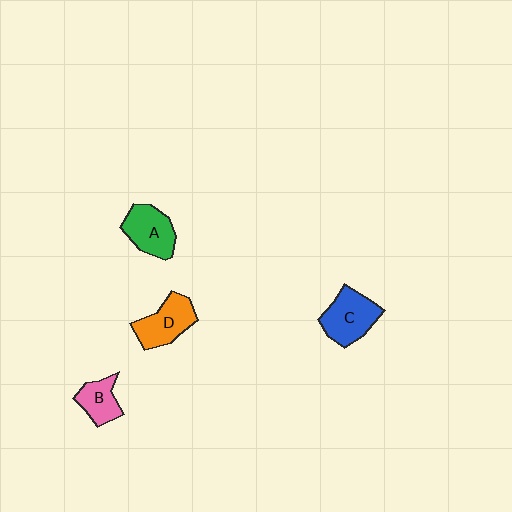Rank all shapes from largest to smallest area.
From largest to smallest: C (blue), D (orange), A (green), B (pink).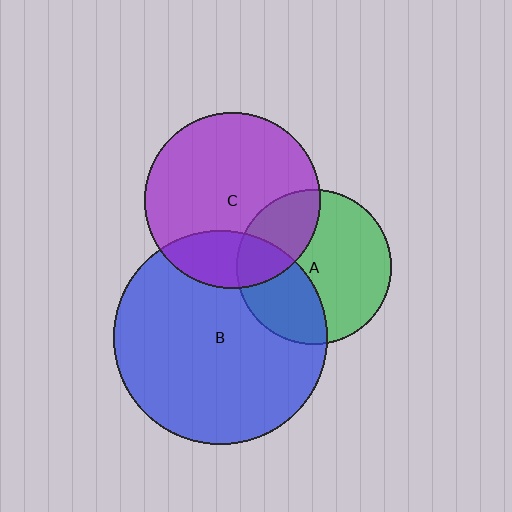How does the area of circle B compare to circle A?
Approximately 1.9 times.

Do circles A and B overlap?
Yes.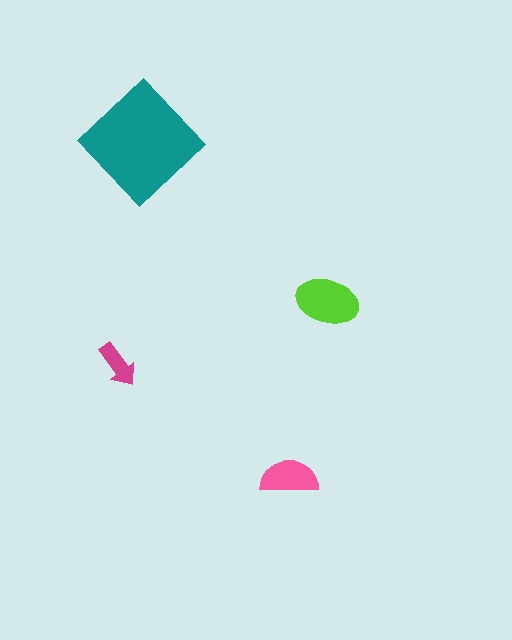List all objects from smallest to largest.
The magenta arrow, the pink semicircle, the lime ellipse, the teal diamond.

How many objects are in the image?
There are 4 objects in the image.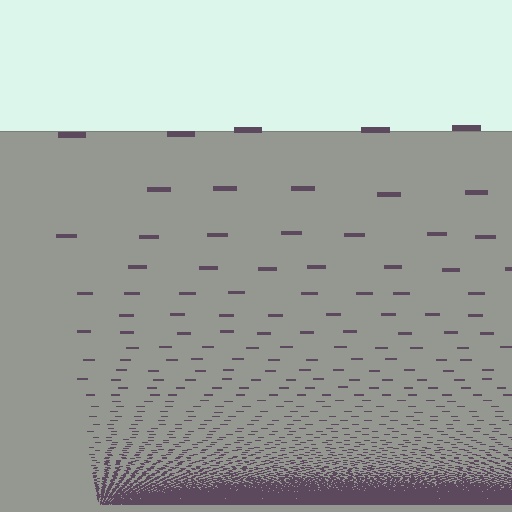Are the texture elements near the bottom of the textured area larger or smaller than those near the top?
Smaller. The gradient is inverted — elements near the bottom are smaller and denser.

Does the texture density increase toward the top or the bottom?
Density increases toward the bottom.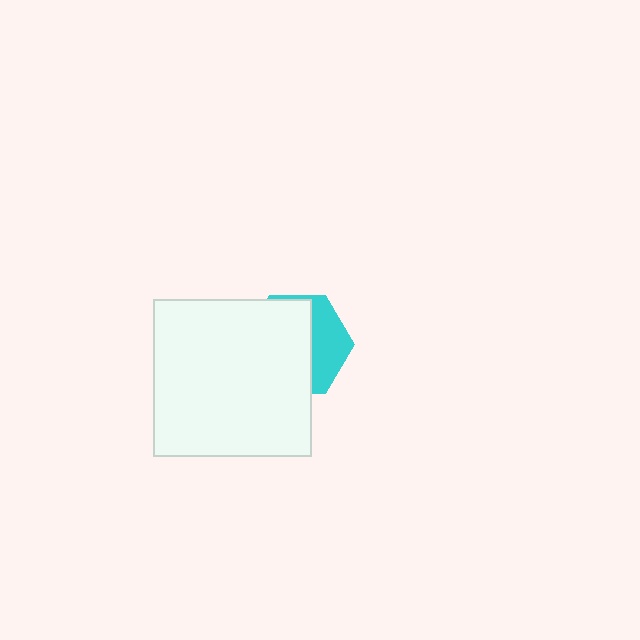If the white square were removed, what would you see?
You would see the complete cyan hexagon.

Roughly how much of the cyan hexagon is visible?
A small part of it is visible (roughly 36%).